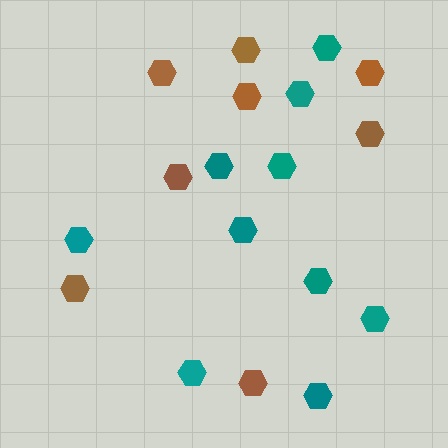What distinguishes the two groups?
There are 2 groups: one group of teal hexagons (10) and one group of brown hexagons (8).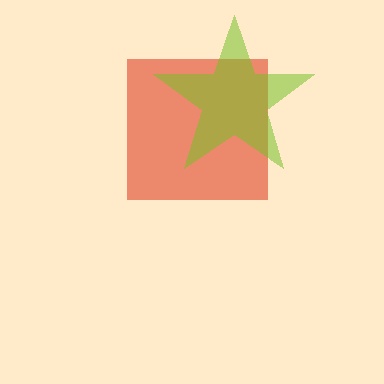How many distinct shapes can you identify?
There are 2 distinct shapes: a red square, a lime star.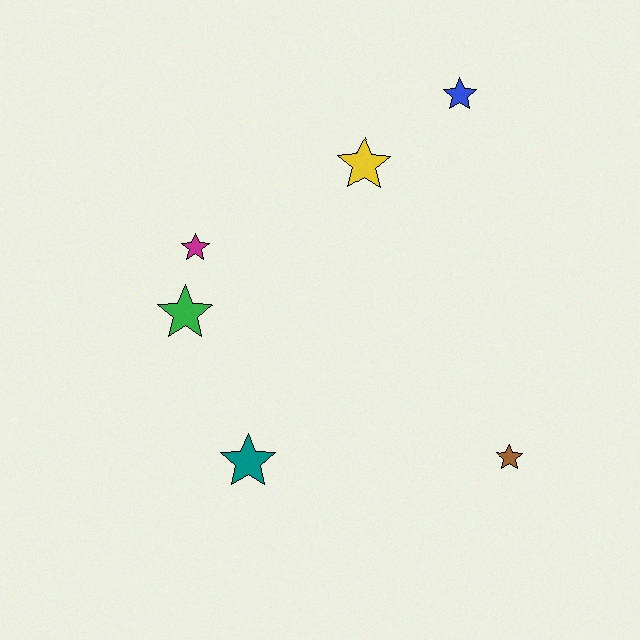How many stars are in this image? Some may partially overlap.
There are 6 stars.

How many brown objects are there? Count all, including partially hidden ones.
There is 1 brown object.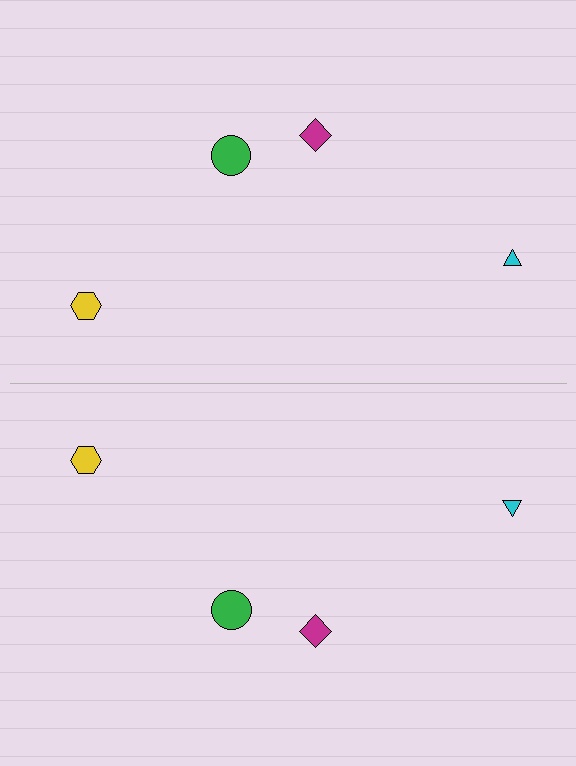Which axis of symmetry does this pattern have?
The pattern has a horizontal axis of symmetry running through the center of the image.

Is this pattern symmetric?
Yes, this pattern has bilateral (reflection) symmetry.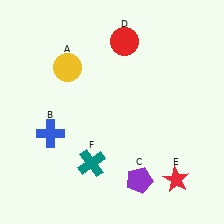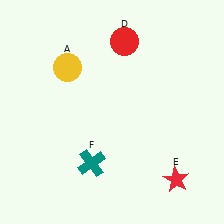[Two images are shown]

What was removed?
The blue cross (B), the purple pentagon (C) were removed in Image 2.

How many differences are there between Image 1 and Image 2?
There are 2 differences between the two images.